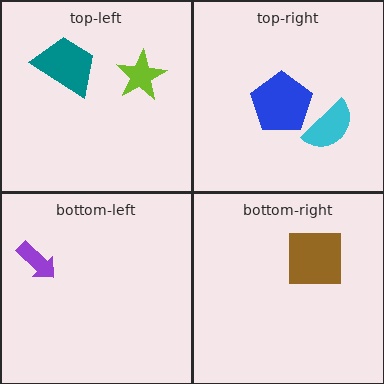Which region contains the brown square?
The bottom-right region.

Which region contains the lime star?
The top-left region.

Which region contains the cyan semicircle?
The top-right region.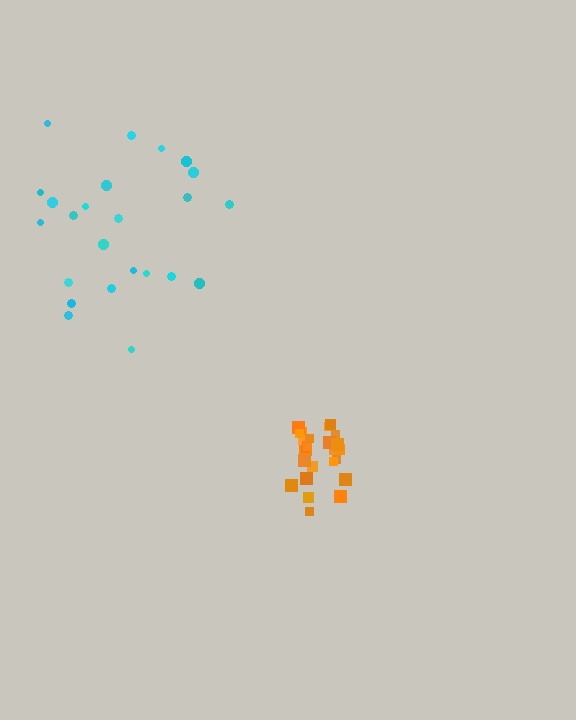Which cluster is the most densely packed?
Orange.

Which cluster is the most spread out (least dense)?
Cyan.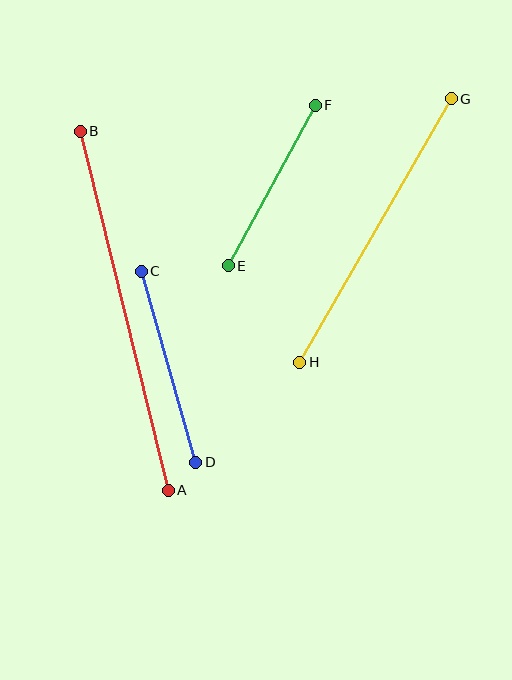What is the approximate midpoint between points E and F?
The midpoint is at approximately (272, 186) pixels.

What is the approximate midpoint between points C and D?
The midpoint is at approximately (168, 367) pixels.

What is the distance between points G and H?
The distance is approximately 304 pixels.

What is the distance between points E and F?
The distance is approximately 183 pixels.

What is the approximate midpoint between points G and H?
The midpoint is at approximately (375, 230) pixels.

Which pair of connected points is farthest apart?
Points A and B are farthest apart.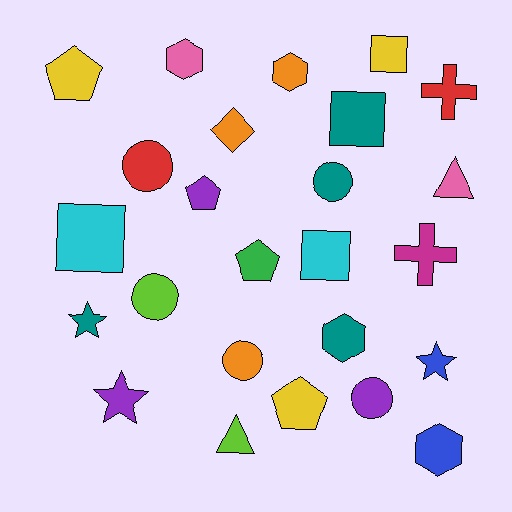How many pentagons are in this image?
There are 4 pentagons.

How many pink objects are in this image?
There are 2 pink objects.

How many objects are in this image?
There are 25 objects.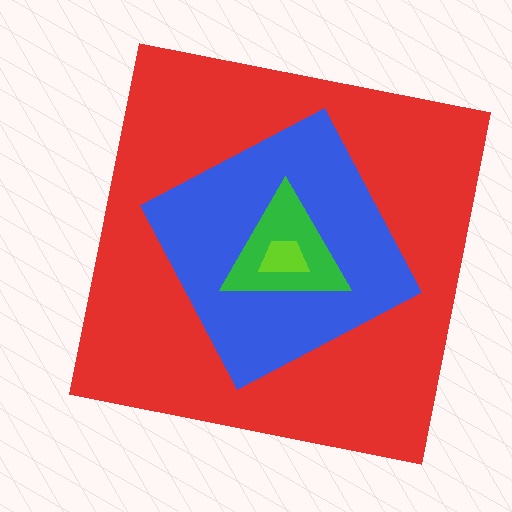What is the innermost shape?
The lime trapezoid.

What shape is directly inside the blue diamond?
The green triangle.